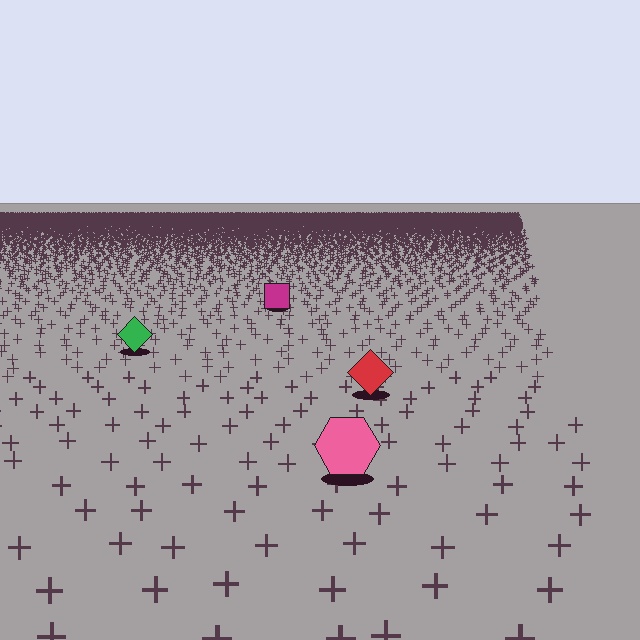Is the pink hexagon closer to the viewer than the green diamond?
Yes. The pink hexagon is closer — you can tell from the texture gradient: the ground texture is coarser near it.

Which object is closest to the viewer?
The pink hexagon is closest. The texture marks near it are larger and more spread out.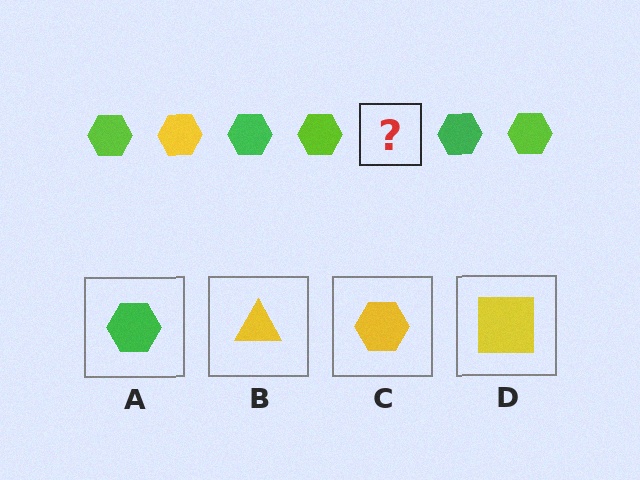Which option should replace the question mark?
Option C.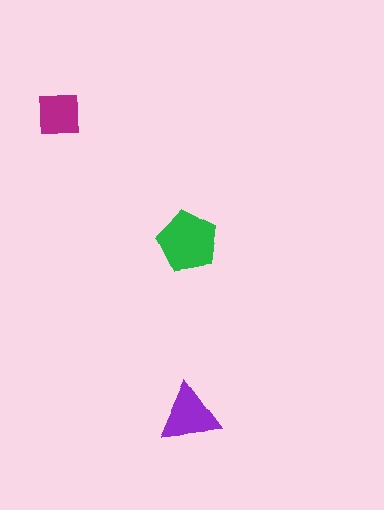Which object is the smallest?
The magenta square.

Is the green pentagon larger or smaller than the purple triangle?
Larger.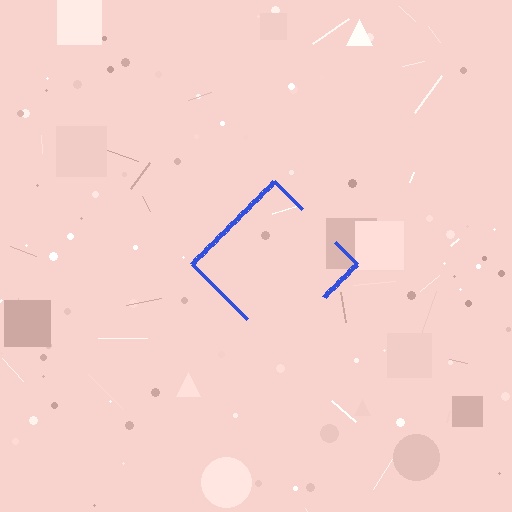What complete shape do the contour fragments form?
The contour fragments form a diamond.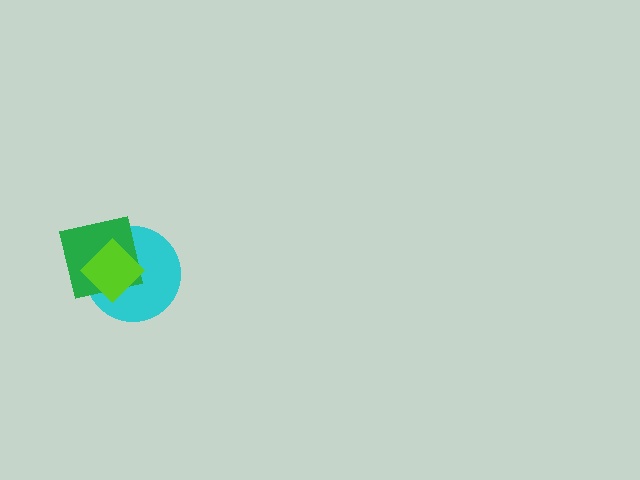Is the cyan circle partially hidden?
Yes, it is partially covered by another shape.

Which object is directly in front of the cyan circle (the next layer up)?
The green square is directly in front of the cyan circle.